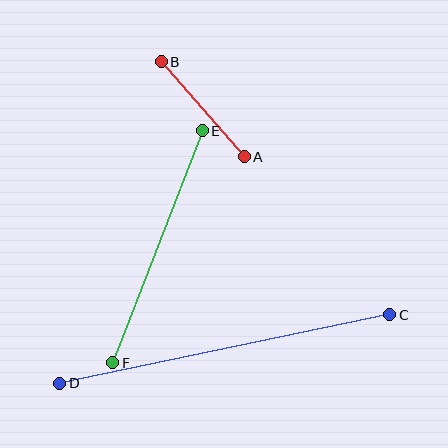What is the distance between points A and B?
The distance is approximately 126 pixels.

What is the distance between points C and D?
The distance is approximately 337 pixels.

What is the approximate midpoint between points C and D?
The midpoint is at approximately (225, 349) pixels.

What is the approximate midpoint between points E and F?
The midpoint is at approximately (157, 247) pixels.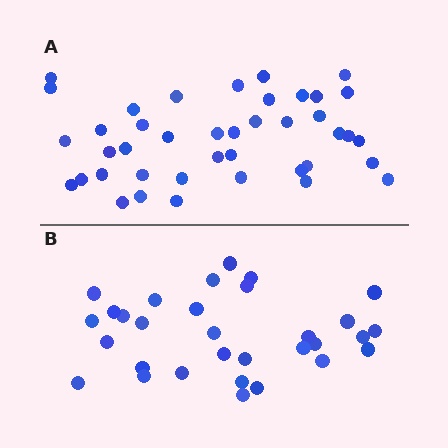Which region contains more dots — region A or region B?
Region A (the top region) has more dots.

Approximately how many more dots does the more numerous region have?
Region A has roughly 10 or so more dots than region B.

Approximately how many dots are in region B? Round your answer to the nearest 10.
About 30 dots. (The exact count is 31, which rounds to 30.)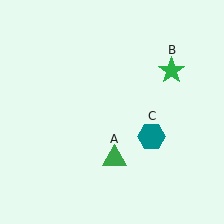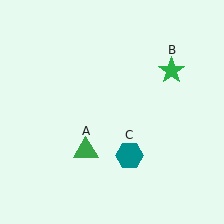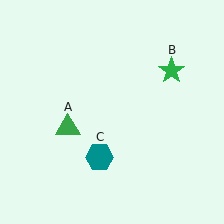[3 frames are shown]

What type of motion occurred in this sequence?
The green triangle (object A), teal hexagon (object C) rotated clockwise around the center of the scene.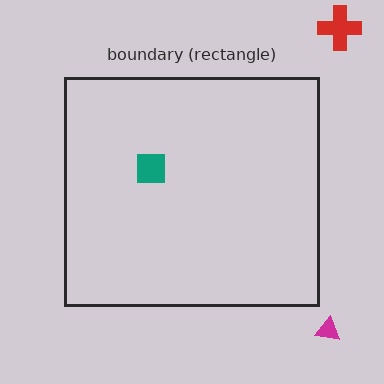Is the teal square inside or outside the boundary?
Inside.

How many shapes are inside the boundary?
1 inside, 2 outside.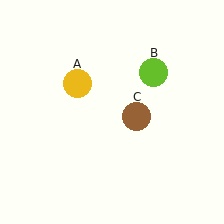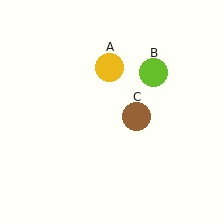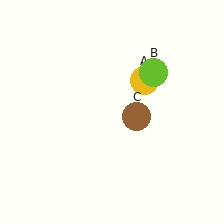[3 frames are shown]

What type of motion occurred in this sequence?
The yellow circle (object A) rotated clockwise around the center of the scene.